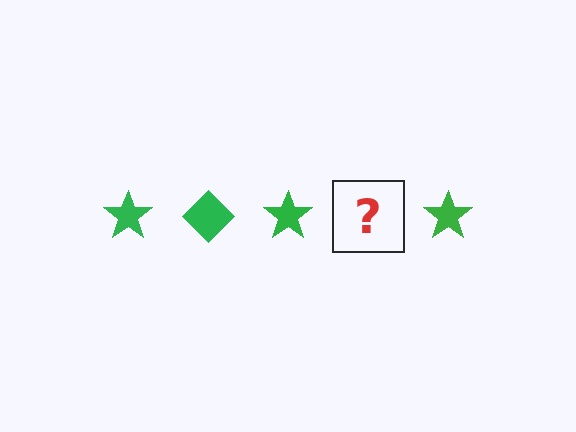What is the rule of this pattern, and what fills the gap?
The rule is that the pattern cycles through star, diamond shapes in green. The gap should be filled with a green diamond.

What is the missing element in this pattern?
The missing element is a green diamond.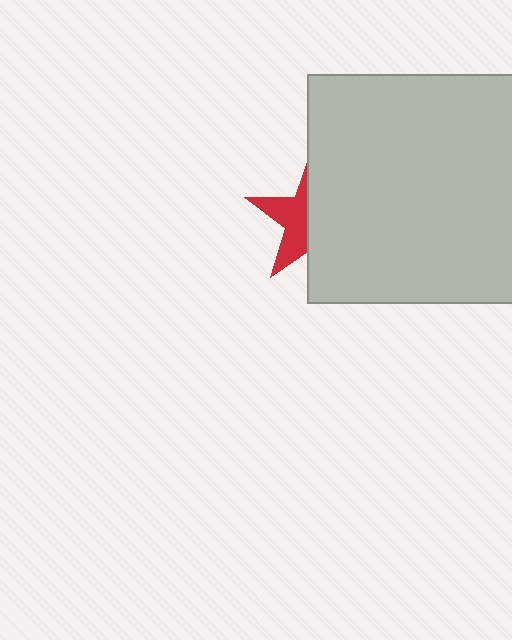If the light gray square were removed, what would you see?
You would see the complete red star.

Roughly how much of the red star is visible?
A small part of it is visible (roughly 42%).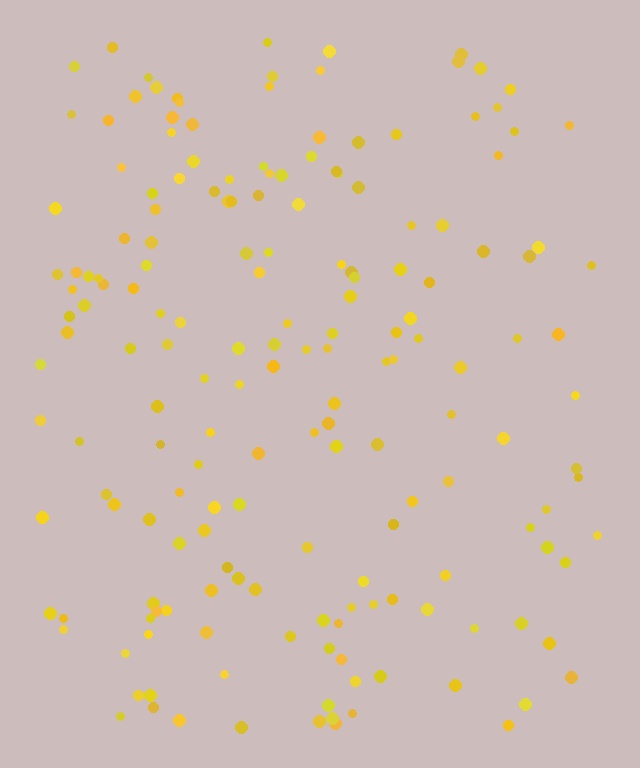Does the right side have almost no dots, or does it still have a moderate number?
Still a moderate number, just noticeably fewer than the left.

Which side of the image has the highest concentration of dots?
The left.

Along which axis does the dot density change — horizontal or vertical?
Horizontal.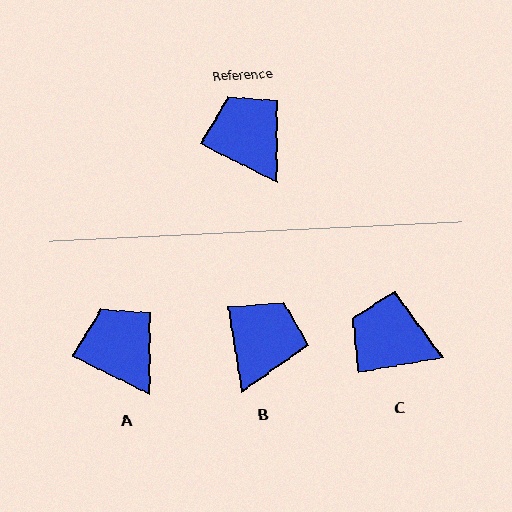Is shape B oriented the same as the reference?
No, it is off by about 54 degrees.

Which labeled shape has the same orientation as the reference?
A.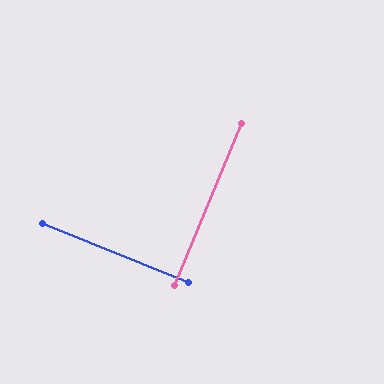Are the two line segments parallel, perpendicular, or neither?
Perpendicular — they meet at approximately 89°.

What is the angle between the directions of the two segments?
Approximately 89 degrees.